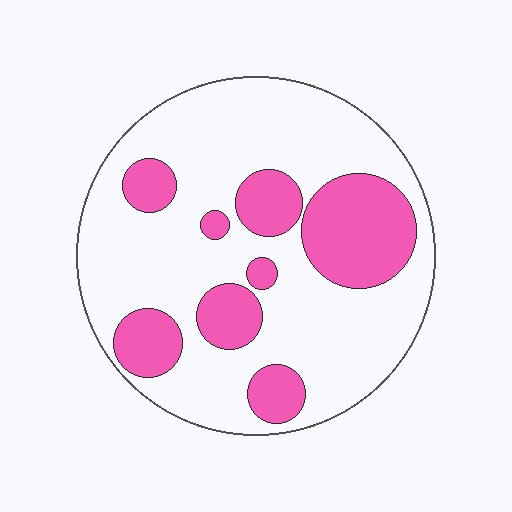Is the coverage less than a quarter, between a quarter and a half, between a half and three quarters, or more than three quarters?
Between a quarter and a half.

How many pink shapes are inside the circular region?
8.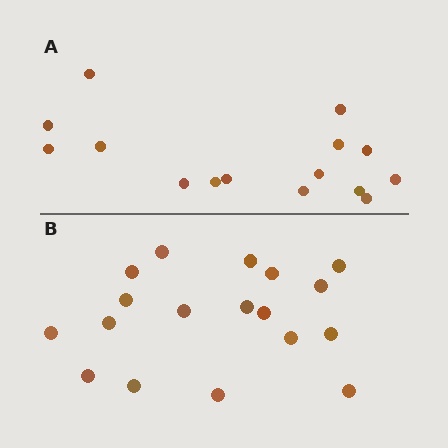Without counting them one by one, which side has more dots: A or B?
Region B (the bottom region) has more dots.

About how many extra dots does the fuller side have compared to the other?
Region B has just a few more — roughly 2 or 3 more dots than region A.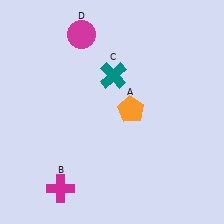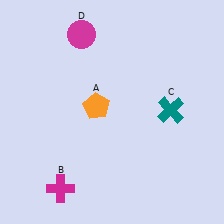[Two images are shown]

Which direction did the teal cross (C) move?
The teal cross (C) moved right.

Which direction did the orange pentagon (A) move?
The orange pentagon (A) moved left.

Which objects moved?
The objects that moved are: the orange pentagon (A), the teal cross (C).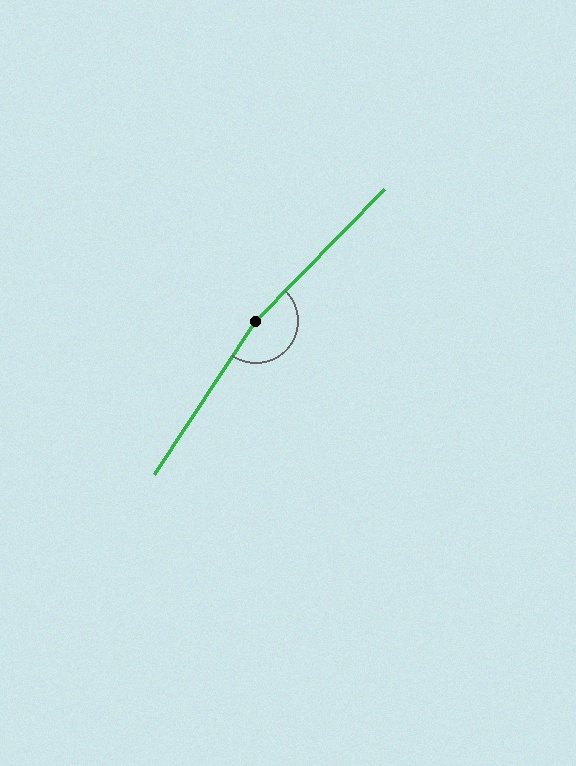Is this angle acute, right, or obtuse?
It is obtuse.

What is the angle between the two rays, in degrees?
Approximately 169 degrees.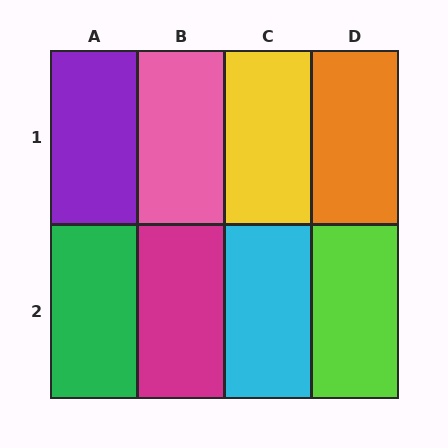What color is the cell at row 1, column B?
Pink.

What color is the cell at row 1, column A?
Purple.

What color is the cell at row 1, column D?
Orange.